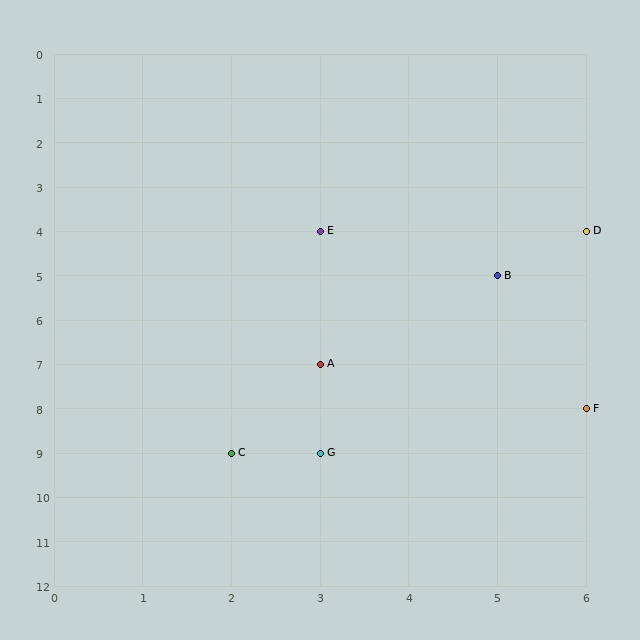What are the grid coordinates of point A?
Point A is at grid coordinates (3, 7).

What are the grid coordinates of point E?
Point E is at grid coordinates (3, 4).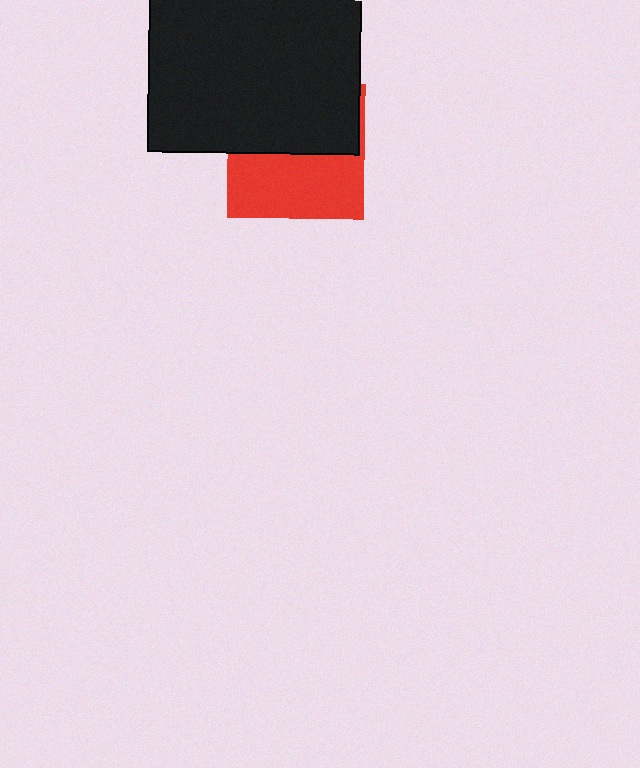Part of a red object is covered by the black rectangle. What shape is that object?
It is a square.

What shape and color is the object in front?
The object in front is a black rectangle.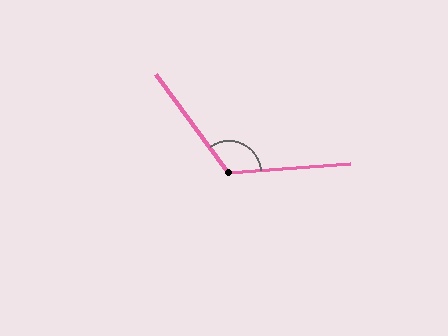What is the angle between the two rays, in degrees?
Approximately 122 degrees.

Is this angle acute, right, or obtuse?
It is obtuse.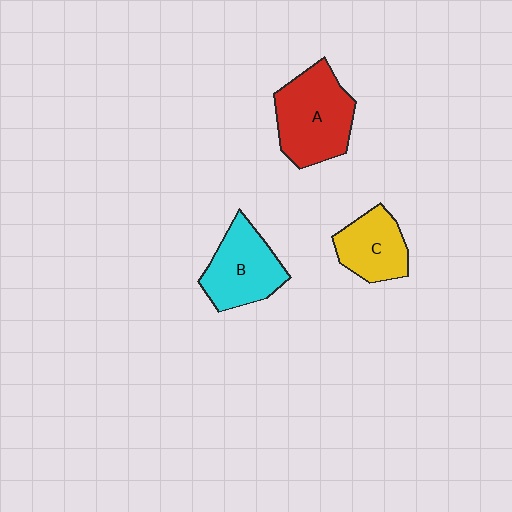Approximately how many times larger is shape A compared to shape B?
Approximately 1.2 times.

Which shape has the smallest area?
Shape C (yellow).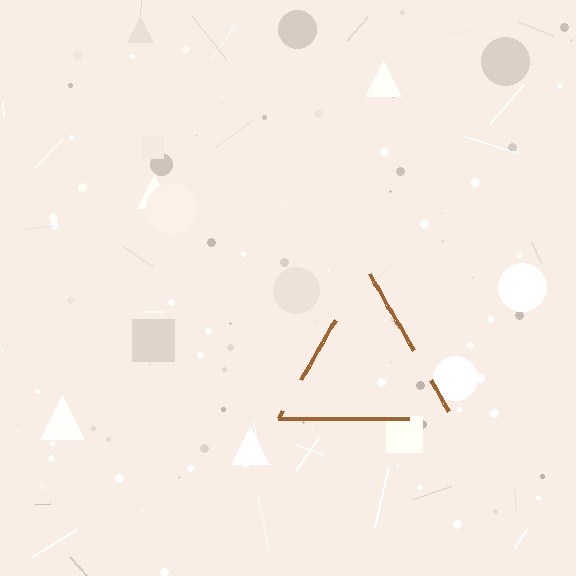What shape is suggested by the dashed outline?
The dashed outline suggests a triangle.